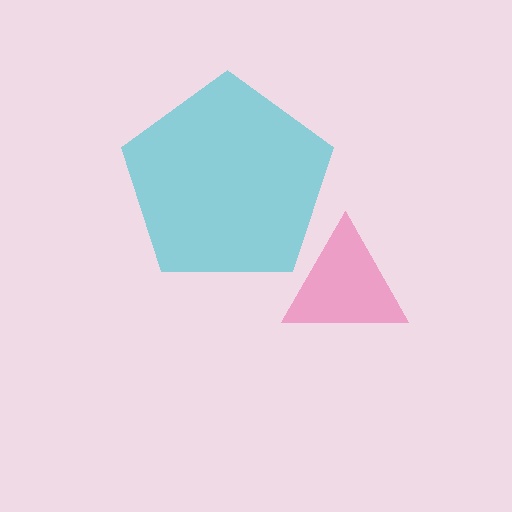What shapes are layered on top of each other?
The layered shapes are: a pink triangle, a cyan pentagon.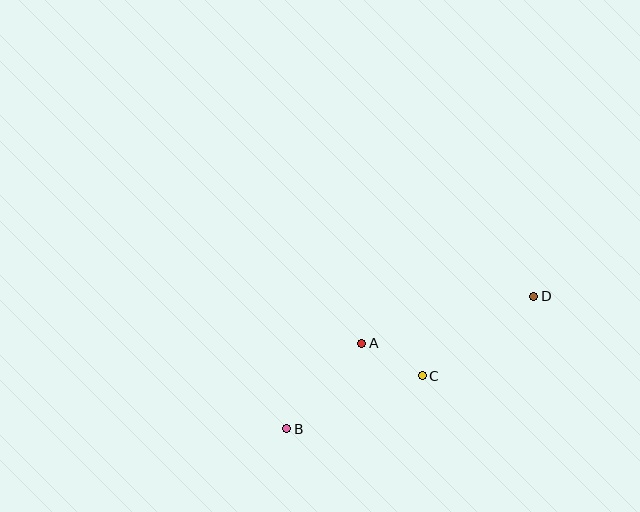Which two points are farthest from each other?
Points B and D are farthest from each other.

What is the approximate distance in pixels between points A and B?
The distance between A and B is approximately 114 pixels.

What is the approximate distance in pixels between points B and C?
The distance between B and C is approximately 145 pixels.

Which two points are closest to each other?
Points A and C are closest to each other.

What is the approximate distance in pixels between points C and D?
The distance between C and D is approximately 137 pixels.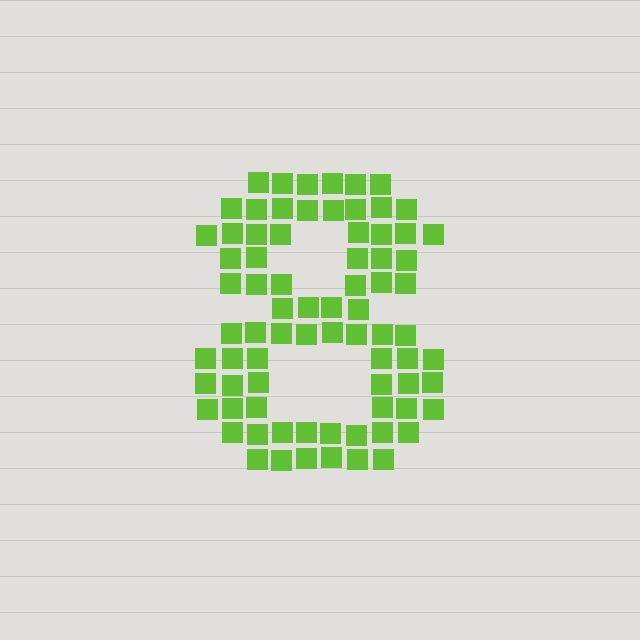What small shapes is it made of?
It is made of small squares.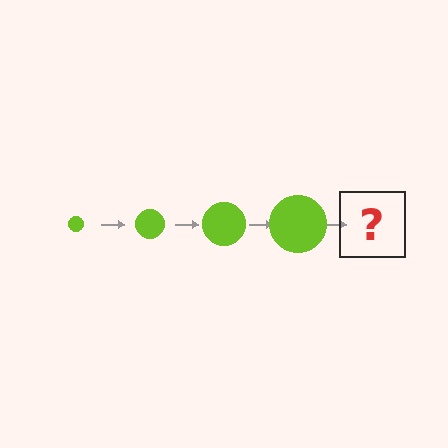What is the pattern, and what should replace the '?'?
The pattern is that the circle gets progressively larger each step. The '?' should be a lime circle, larger than the previous one.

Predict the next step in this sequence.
The next step is a lime circle, larger than the previous one.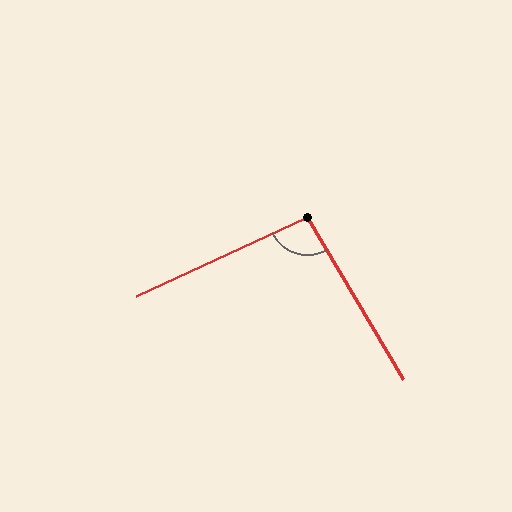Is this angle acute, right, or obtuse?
It is obtuse.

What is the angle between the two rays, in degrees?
Approximately 96 degrees.